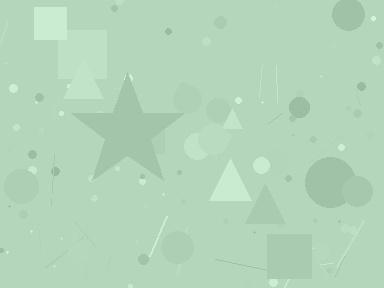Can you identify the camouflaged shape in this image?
The camouflaged shape is a star.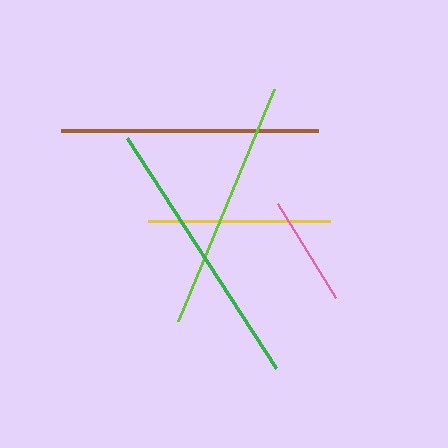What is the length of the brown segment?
The brown segment is approximately 257 pixels long.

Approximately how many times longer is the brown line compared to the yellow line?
The brown line is approximately 1.4 times the length of the yellow line.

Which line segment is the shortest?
The pink line is the shortest at approximately 110 pixels.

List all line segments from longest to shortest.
From longest to shortest: green, brown, lime, yellow, pink.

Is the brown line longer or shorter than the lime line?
The brown line is longer than the lime line.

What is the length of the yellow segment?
The yellow segment is approximately 182 pixels long.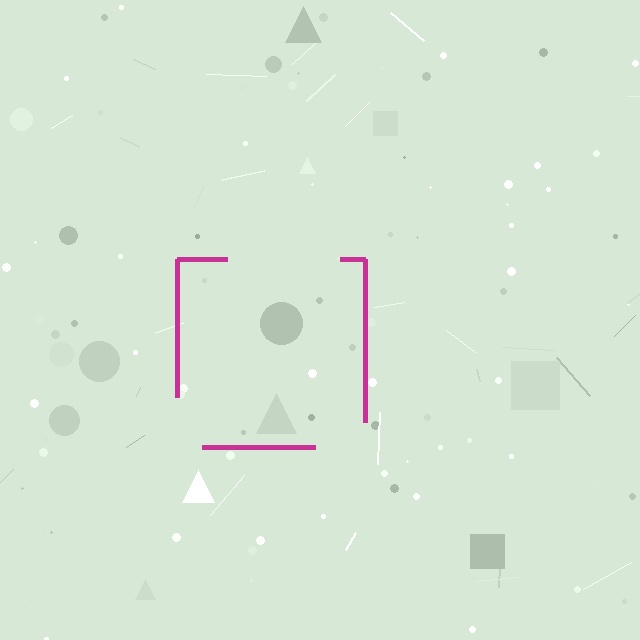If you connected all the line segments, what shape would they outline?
They would outline a square.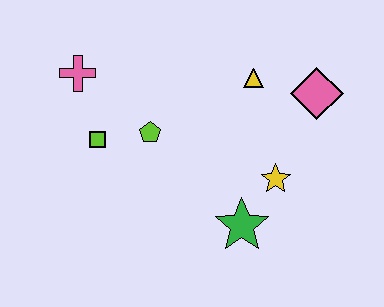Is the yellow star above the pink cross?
No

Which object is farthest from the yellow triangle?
The pink cross is farthest from the yellow triangle.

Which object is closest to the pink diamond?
The yellow triangle is closest to the pink diamond.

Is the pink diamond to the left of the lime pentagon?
No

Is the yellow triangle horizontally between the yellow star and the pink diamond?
No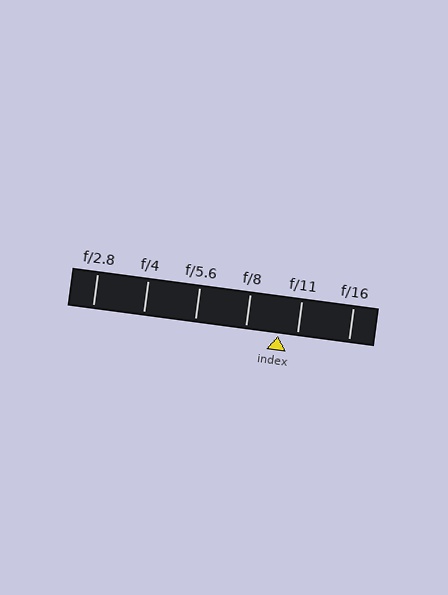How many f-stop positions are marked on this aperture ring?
There are 6 f-stop positions marked.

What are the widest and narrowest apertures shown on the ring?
The widest aperture shown is f/2.8 and the narrowest is f/16.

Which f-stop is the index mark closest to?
The index mark is closest to f/11.